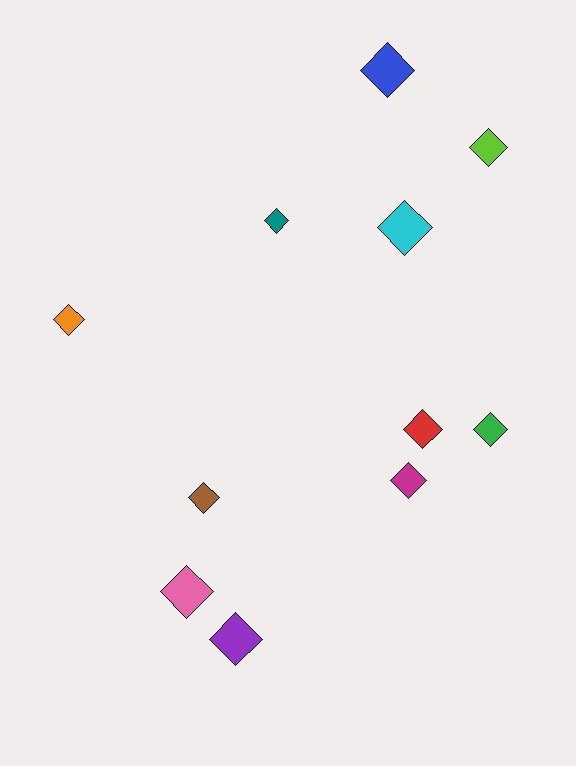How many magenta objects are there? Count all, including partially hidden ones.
There is 1 magenta object.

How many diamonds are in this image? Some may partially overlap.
There are 11 diamonds.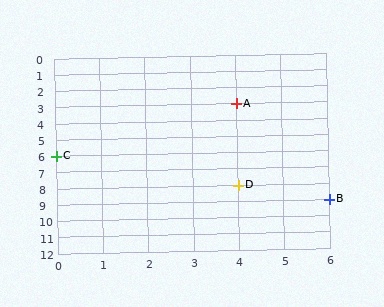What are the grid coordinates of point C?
Point C is at grid coordinates (0, 6).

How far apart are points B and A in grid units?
Points B and A are 2 columns and 6 rows apart (about 6.3 grid units diagonally).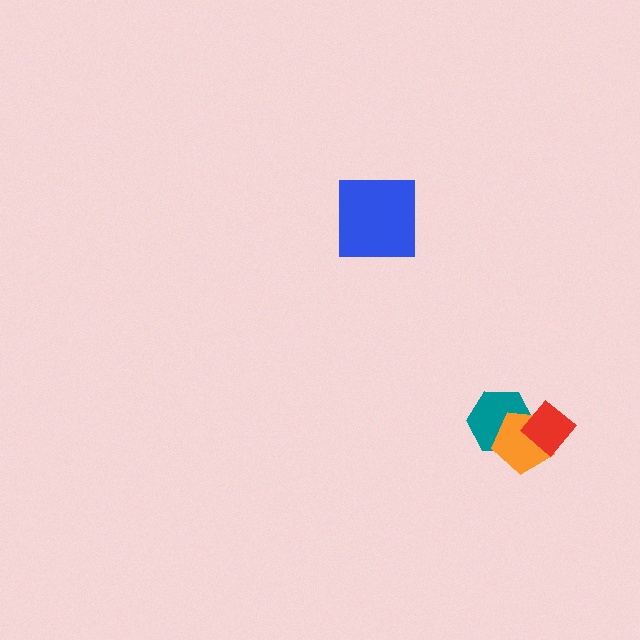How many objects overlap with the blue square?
0 objects overlap with the blue square.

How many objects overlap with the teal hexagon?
2 objects overlap with the teal hexagon.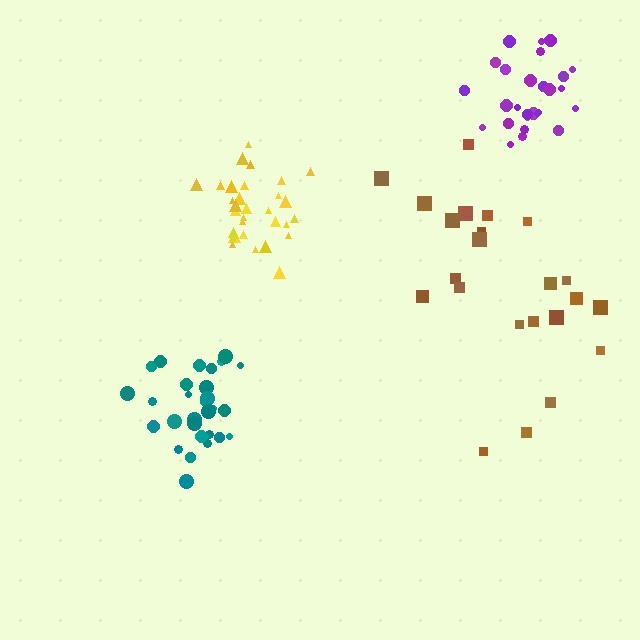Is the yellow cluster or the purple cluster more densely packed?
Yellow.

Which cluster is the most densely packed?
Yellow.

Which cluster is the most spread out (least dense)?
Brown.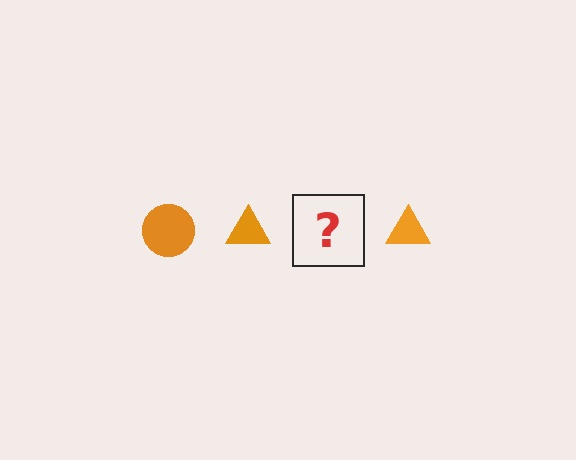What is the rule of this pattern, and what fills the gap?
The rule is that the pattern cycles through circle, triangle shapes in orange. The gap should be filled with an orange circle.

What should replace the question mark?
The question mark should be replaced with an orange circle.